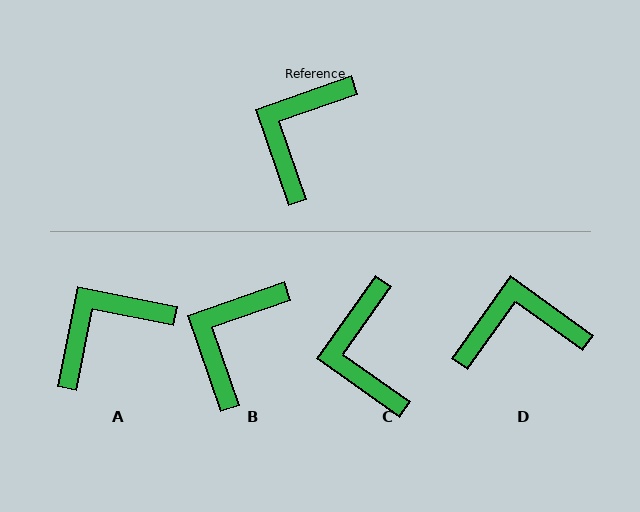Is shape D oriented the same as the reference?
No, it is off by about 55 degrees.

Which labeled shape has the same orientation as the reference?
B.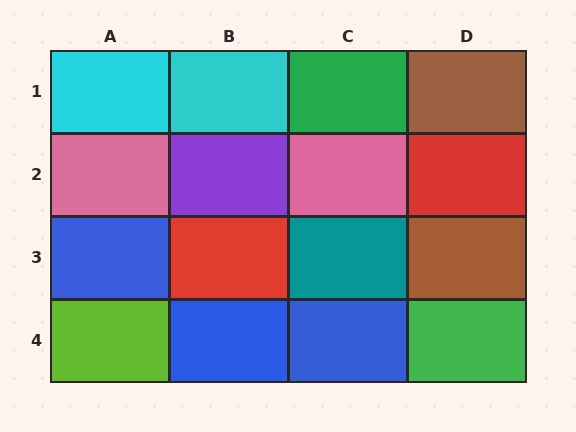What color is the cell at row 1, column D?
Brown.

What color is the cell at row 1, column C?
Green.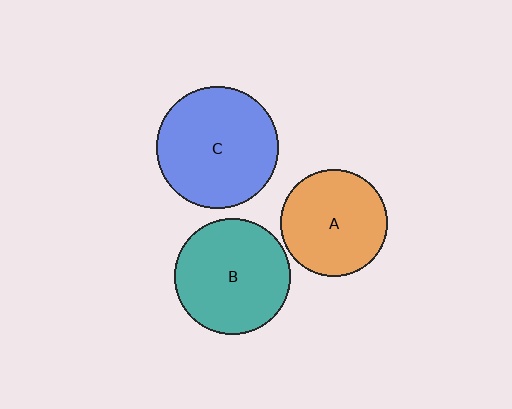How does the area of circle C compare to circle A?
Approximately 1.3 times.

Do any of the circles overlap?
No, none of the circles overlap.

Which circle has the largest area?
Circle C (blue).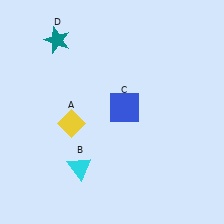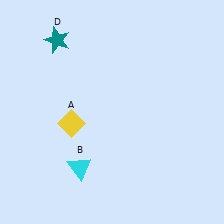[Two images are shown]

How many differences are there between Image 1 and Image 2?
There is 1 difference between the two images.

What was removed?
The blue square (C) was removed in Image 2.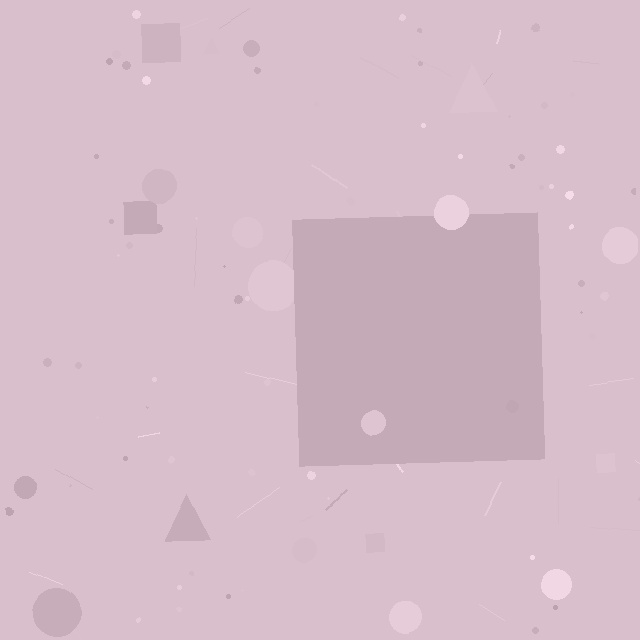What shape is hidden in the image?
A square is hidden in the image.